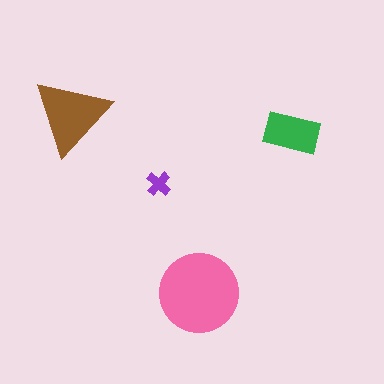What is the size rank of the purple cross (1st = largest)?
4th.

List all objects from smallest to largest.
The purple cross, the green rectangle, the brown triangle, the pink circle.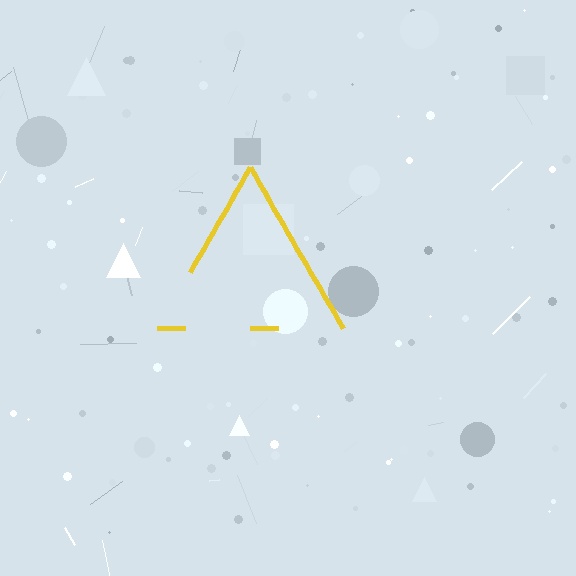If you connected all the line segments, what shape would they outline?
They would outline a triangle.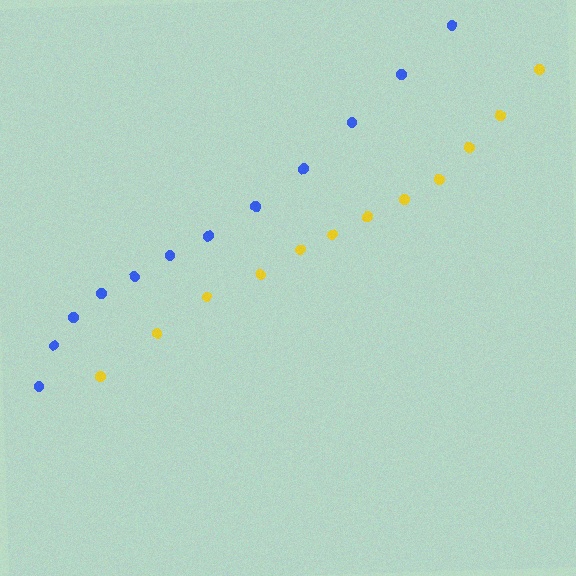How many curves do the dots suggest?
There are 2 distinct paths.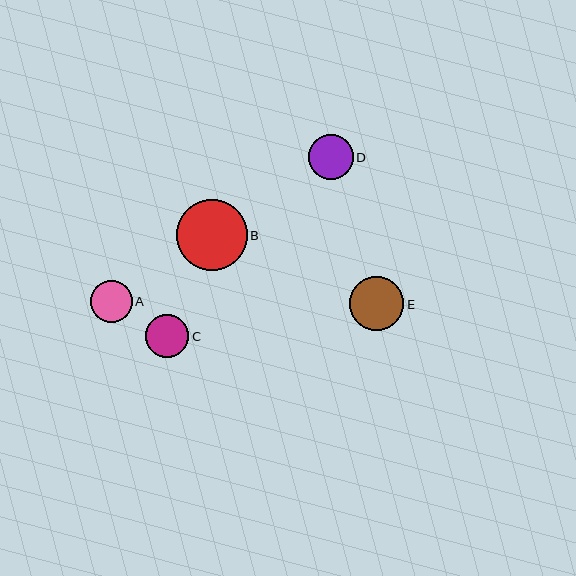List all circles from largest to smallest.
From largest to smallest: B, E, D, C, A.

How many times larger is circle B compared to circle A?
Circle B is approximately 1.7 times the size of circle A.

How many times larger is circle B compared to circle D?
Circle B is approximately 1.6 times the size of circle D.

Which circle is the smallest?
Circle A is the smallest with a size of approximately 42 pixels.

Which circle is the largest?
Circle B is the largest with a size of approximately 71 pixels.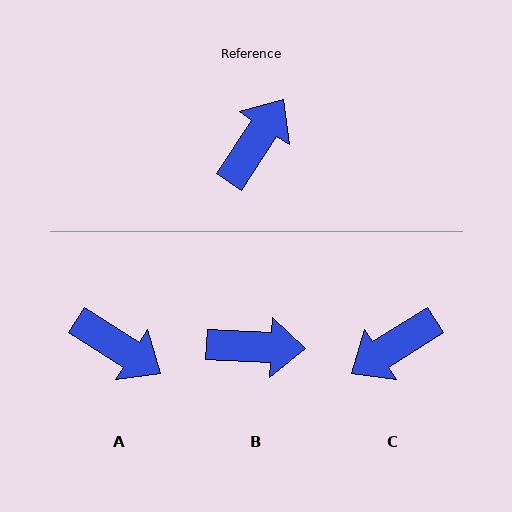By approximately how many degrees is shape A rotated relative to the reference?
Approximately 89 degrees clockwise.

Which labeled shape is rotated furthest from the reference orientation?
C, about 155 degrees away.